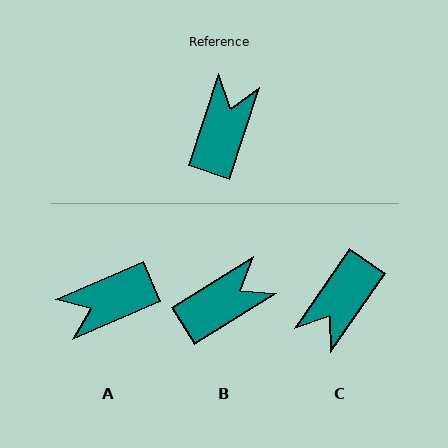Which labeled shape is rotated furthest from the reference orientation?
C, about 164 degrees away.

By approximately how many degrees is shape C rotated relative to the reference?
Approximately 164 degrees counter-clockwise.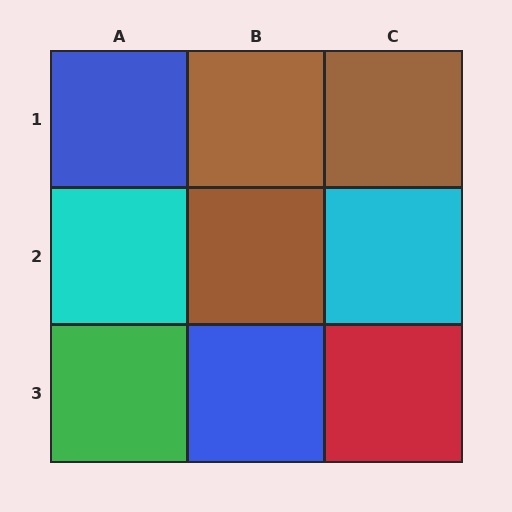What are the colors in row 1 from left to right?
Blue, brown, brown.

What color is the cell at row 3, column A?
Green.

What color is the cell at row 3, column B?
Blue.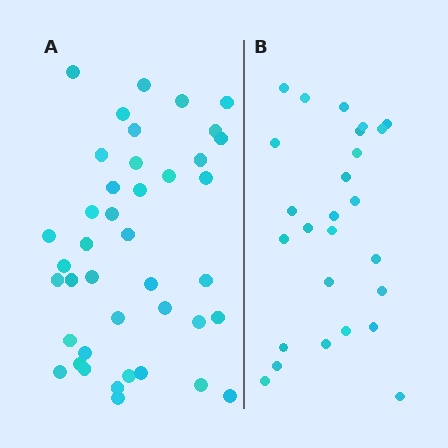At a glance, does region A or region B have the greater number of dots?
Region A (the left region) has more dots.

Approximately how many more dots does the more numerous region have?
Region A has approximately 15 more dots than region B.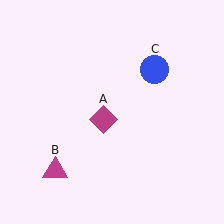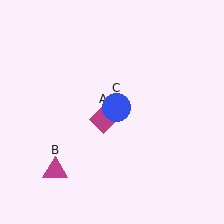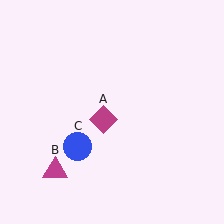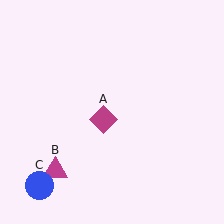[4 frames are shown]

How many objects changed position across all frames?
1 object changed position: blue circle (object C).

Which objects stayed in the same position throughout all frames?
Magenta diamond (object A) and magenta triangle (object B) remained stationary.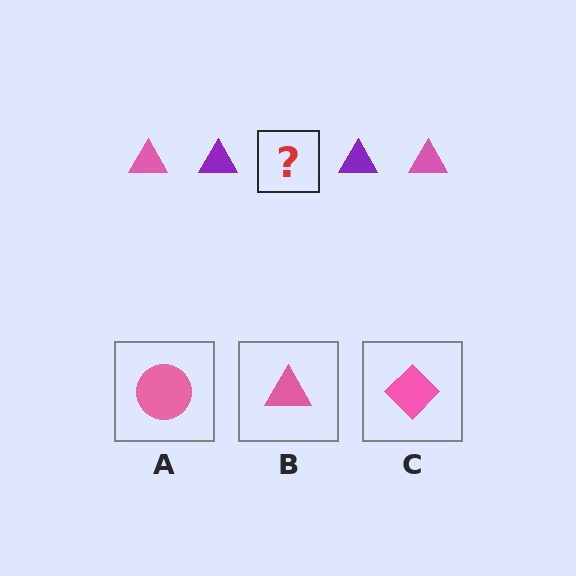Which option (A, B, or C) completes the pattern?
B.